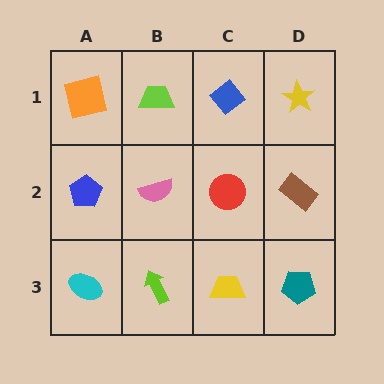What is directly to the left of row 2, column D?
A red circle.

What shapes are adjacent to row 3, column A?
A blue pentagon (row 2, column A), a lime arrow (row 3, column B).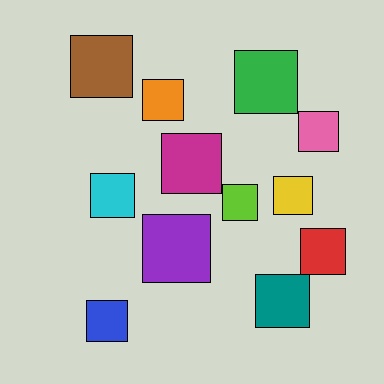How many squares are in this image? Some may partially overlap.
There are 12 squares.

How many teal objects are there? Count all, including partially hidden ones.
There is 1 teal object.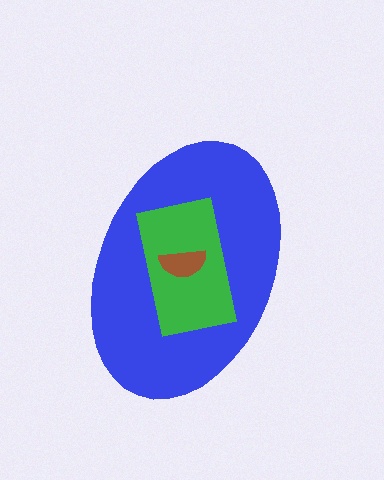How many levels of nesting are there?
3.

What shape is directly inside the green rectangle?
The brown semicircle.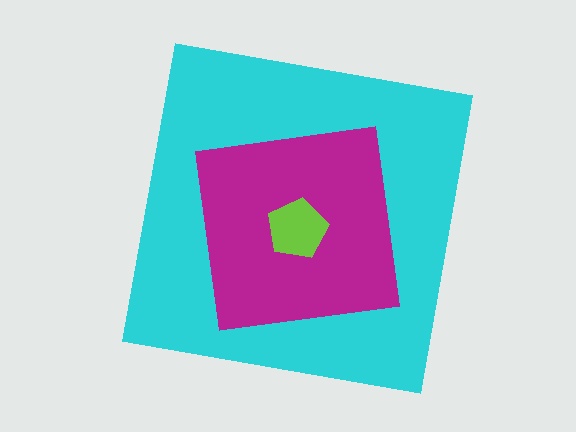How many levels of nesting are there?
3.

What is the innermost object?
The lime pentagon.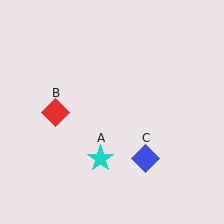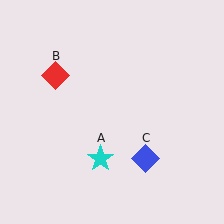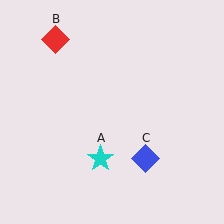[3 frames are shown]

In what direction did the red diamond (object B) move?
The red diamond (object B) moved up.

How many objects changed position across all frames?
1 object changed position: red diamond (object B).